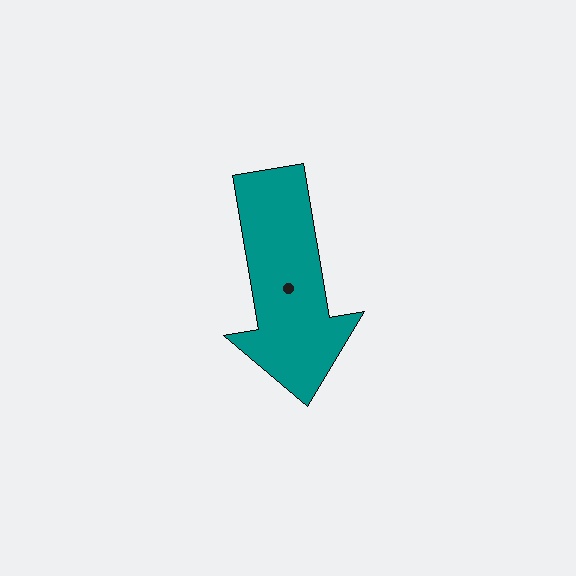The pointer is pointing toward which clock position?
Roughly 6 o'clock.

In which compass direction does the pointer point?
South.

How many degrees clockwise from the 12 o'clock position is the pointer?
Approximately 170 degrees.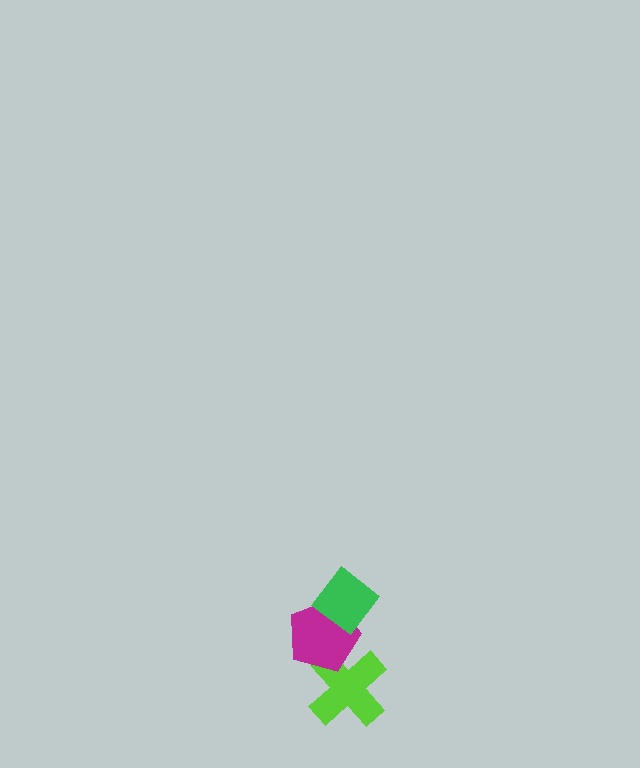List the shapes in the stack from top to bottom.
From top to bottom: the green diamond, the magenta pentagon, the lime cross.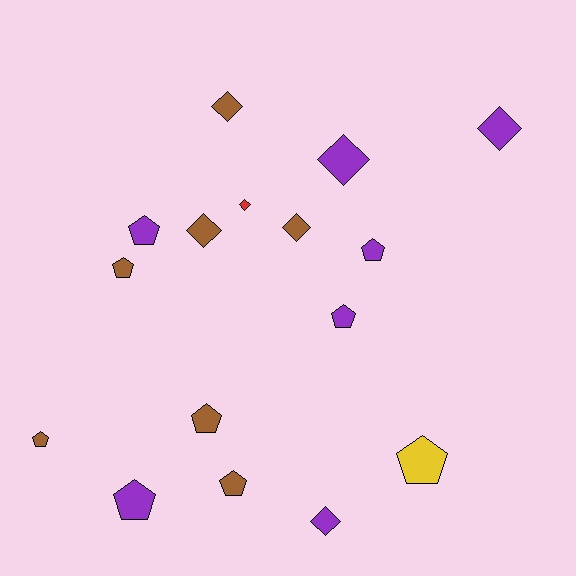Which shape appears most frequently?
Pentagon, with 9 objects.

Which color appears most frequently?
Purple, with 7 objects.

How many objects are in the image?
There are 16 objects.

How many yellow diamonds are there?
There are no yellow diamonds.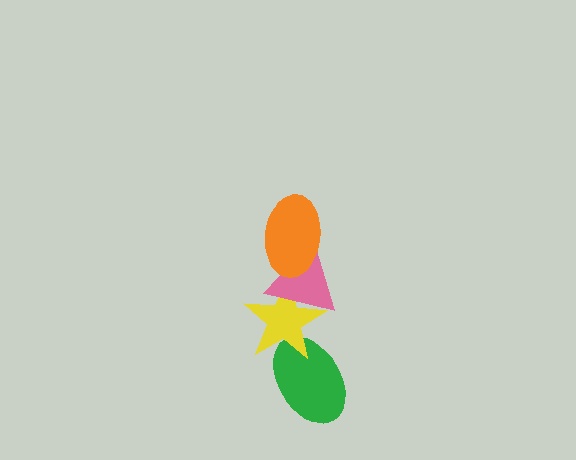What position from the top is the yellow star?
The yellow star is 3rd from the top.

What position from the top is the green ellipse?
The green ellipse is 4th from the top.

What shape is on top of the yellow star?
The pink triangle is on top of the yellow star.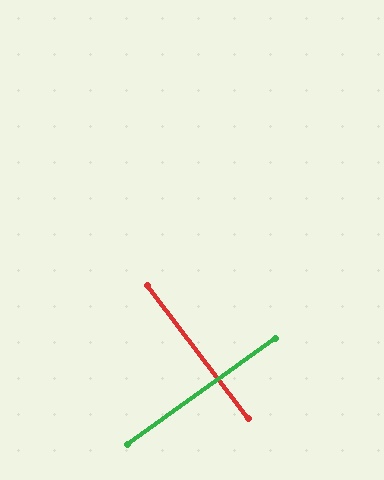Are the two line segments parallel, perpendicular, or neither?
Perpendicular — they meet at approximately 88°.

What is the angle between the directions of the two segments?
Approximately 88 degrees.